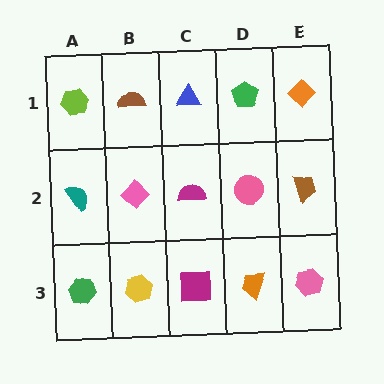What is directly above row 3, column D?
A pink circle.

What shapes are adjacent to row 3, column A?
A teal semicircle (row 2, column A), a yellow hexagon (row 3, column B).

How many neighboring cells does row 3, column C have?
3.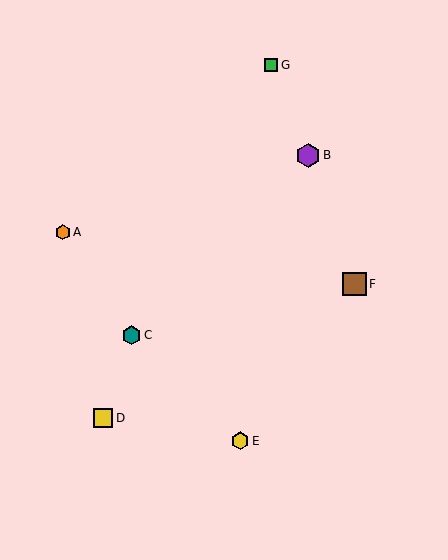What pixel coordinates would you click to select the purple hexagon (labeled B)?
Click at (308, 155) to select the purple hexagon B.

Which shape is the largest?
The purple hexagon (labeled B) is the largest.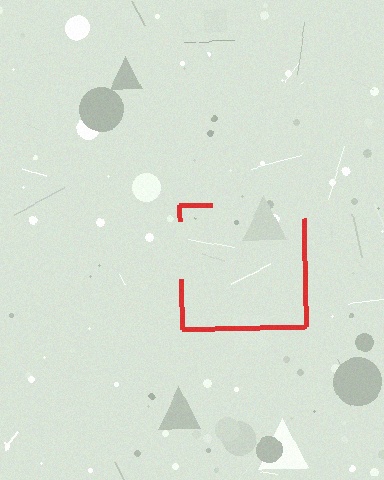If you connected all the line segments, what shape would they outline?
They would outline a square.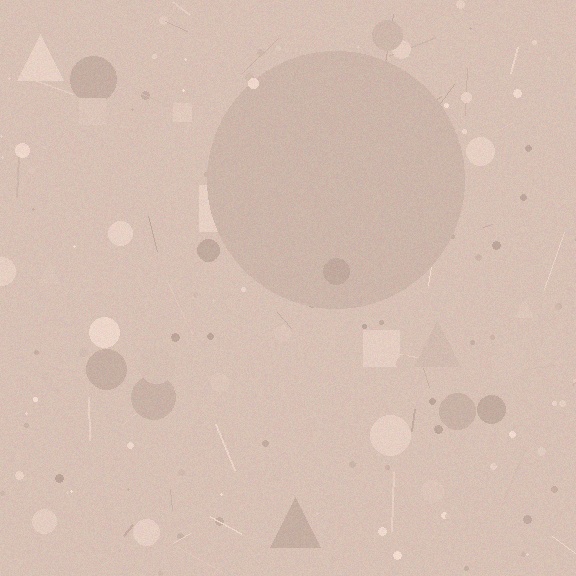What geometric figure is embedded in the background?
A circle is embedded in the background.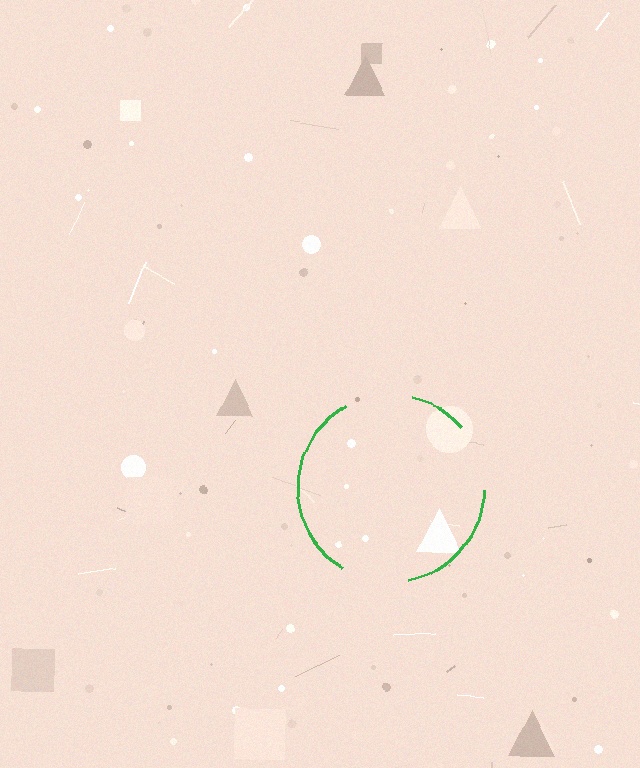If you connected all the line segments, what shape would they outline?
They would outline a circle.